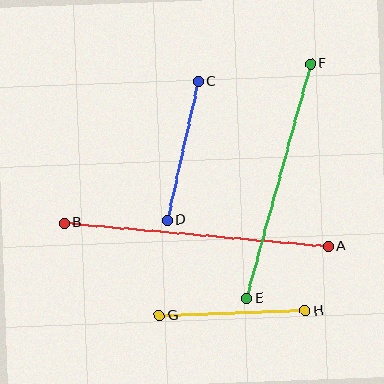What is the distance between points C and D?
The distance is approximately 142 pixels.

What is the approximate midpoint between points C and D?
The midpoint is at approximately (183, 151) pixels.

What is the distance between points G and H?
The distance is approximately 146 pixels.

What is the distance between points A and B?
The distance is approximately 265 pixels.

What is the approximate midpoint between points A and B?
The midpoint is at approximately (196, 235) pixels.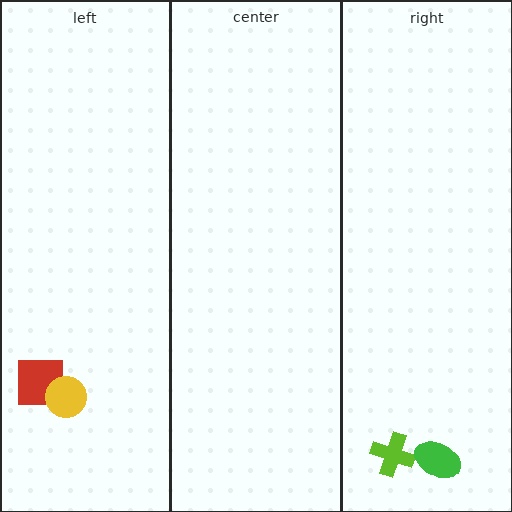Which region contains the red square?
The left region.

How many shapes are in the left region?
2.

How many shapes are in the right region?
2.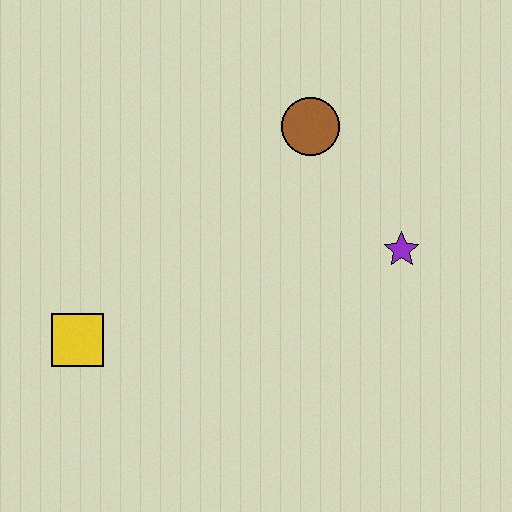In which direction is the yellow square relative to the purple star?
The yellow square is to the left of the purple star.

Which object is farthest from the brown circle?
The yellow square is farthest from the brown circle.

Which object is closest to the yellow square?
The brown circle is closest to the yellow square.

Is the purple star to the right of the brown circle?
Yes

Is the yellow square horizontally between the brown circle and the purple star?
No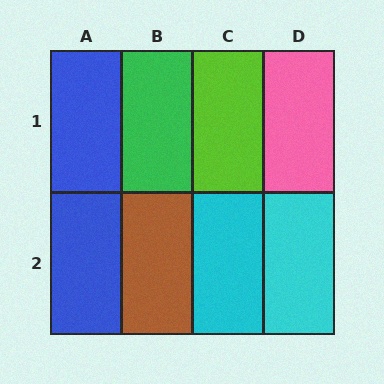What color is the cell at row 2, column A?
Blue.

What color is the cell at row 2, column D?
Cyan.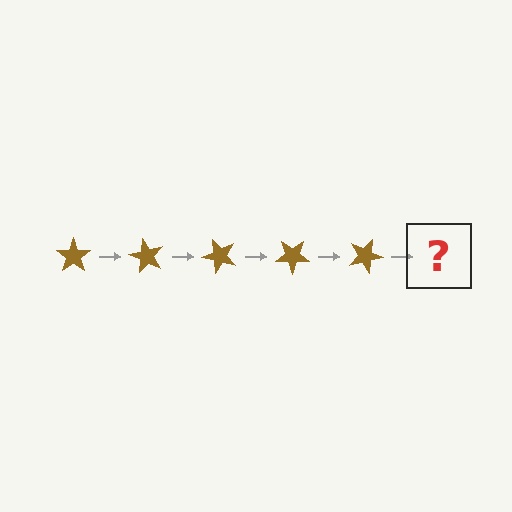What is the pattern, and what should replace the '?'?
The pattern is that the star rotates 60 degrees each step. The '?' should be a brown star rotated 300 degrees.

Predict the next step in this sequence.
The next step is a brown star rotated 300 degrees.